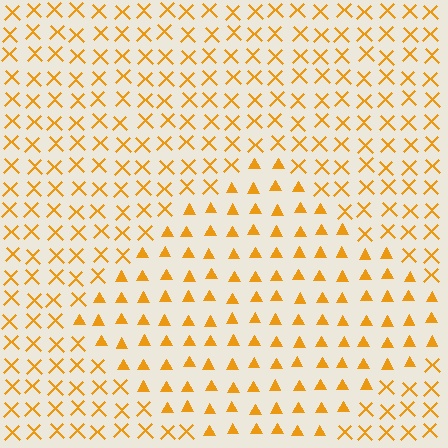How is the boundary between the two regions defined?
The boundary is defined by a change in element shape: triangles inside vs. X marks outside. All elements share the same color and spacing.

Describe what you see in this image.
The image is filled with small orange elements arranged in a uniform grid. A diamond-shaped region contains triangles, while the surrounding area contains X marks. The boundary is defined purely by the change in element shape.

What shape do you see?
I see a diamond.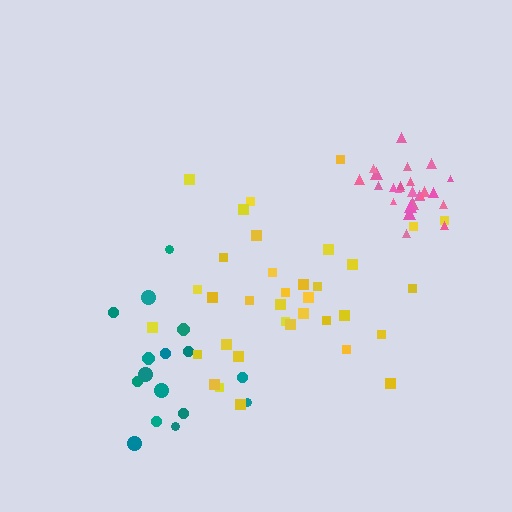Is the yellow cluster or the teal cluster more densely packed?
Yellow.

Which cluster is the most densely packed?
Pink.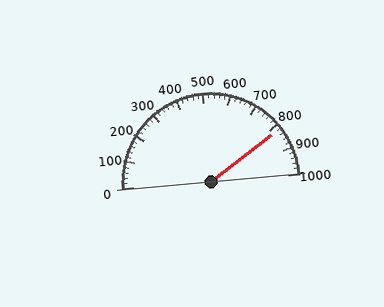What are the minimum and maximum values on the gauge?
The gauge ranges from 0 to 1000.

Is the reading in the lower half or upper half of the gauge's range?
The reading is in the upper half of the range (0 to 1000).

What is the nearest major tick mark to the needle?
The nearest major tick mark is 800.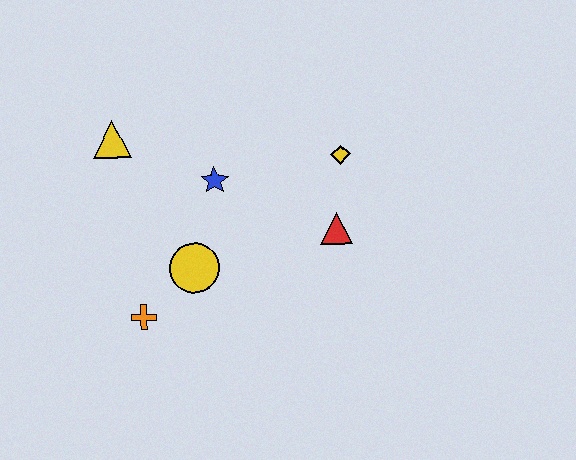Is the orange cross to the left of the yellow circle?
Yes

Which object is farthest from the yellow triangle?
The red triangle is farthest from the yellow triangle.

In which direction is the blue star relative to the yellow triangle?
The blue star is to the right of the yellow triangle.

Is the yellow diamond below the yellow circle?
No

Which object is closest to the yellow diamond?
The red triangle is closest to the yellow diamond.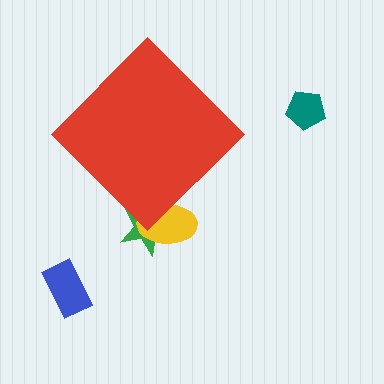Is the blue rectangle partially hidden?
No, the blue rectangle is fully visible.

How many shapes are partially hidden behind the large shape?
2 shapes are partially hidden.